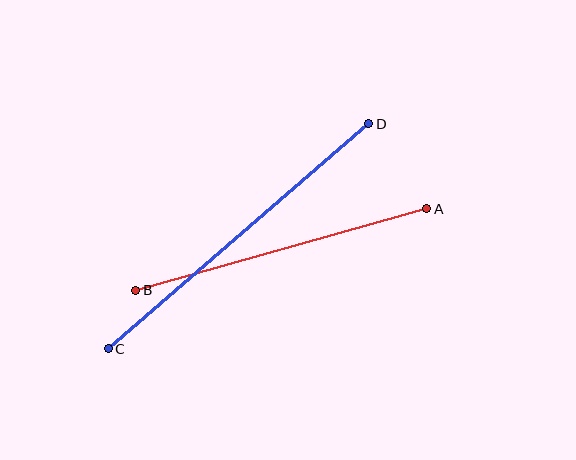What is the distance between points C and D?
The distance is approximately 344 pixels.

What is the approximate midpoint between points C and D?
The midpoint is at approximately (238, 236) pixels.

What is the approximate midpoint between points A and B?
The midpoint is at approximately (281, 250) pixels.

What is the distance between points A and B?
The distance is approximately 302 pixels.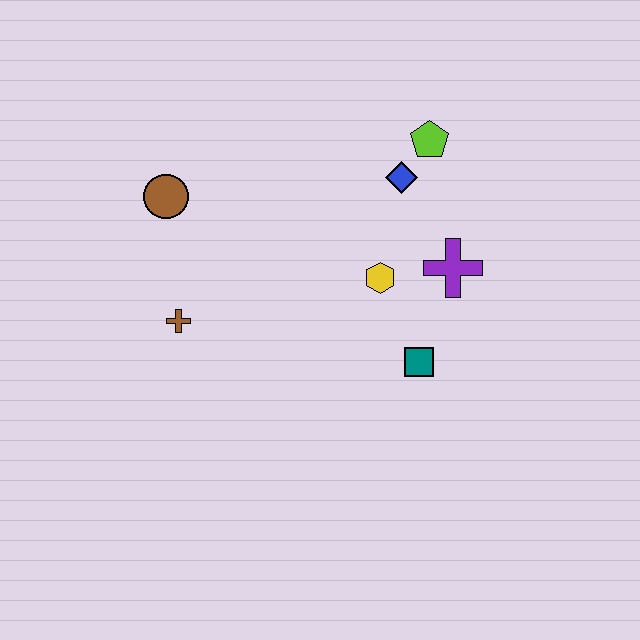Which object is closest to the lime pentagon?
The blue diamond is closest to the lime pentagon.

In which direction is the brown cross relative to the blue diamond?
The brown cross is to the left of the blue diamond.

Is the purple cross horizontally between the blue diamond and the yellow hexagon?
No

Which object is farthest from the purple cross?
The brown circle is farthest from the purple cross.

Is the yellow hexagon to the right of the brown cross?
Yes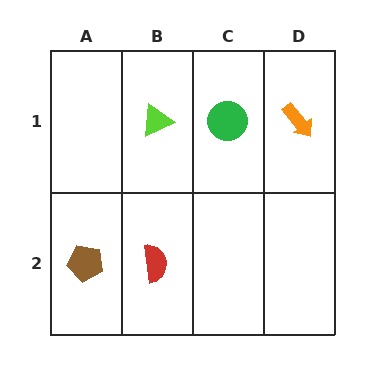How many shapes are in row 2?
2 shapes.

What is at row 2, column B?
A red semicircle.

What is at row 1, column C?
A green circle.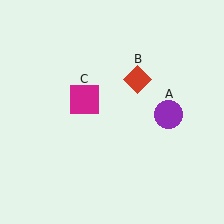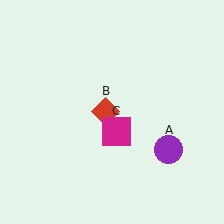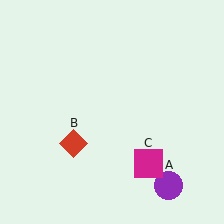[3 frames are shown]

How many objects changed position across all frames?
3 objects changed position: purple circle (object A), red diamond (object B), magenta square (object C).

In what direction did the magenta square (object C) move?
The magenta square (object C) moved down and to the right.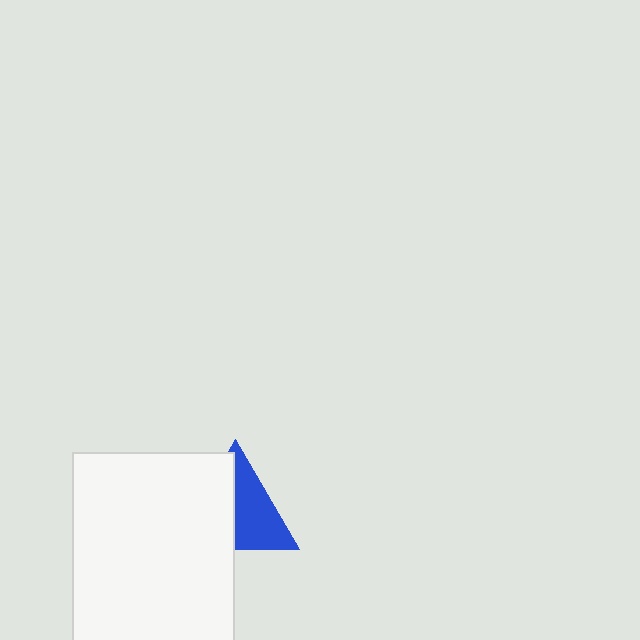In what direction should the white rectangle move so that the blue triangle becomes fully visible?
The white rectangle should move left. That is the shortest direction to clear the overlap and leave the blue triangle fully visible.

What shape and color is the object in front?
The object in front is a white rectangle.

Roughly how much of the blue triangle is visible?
About half of it is visible (roughly 51%).